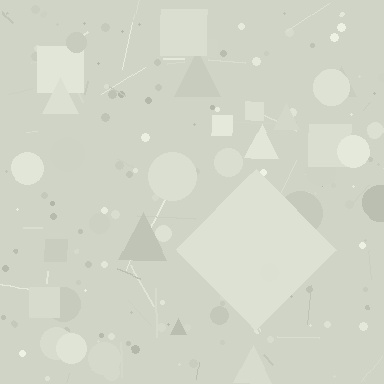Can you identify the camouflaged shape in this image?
The camouflaged shape is a diamond.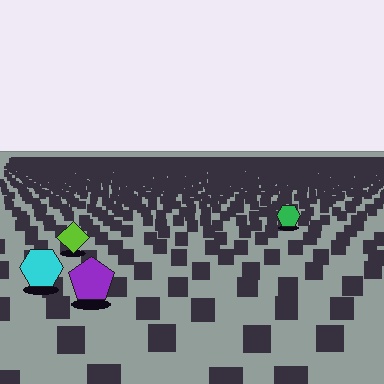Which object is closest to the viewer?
The purple pentagon is closest. The texture marks near it are larger and more spread out.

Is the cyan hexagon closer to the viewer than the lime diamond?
Yes. The cyan hexagon is closer — you can tell from the texture gradient: the ground texture is coarser near it.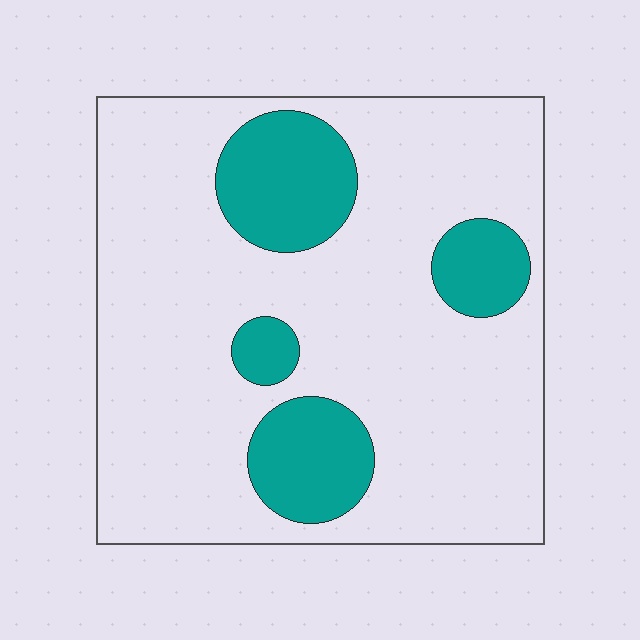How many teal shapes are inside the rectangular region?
4.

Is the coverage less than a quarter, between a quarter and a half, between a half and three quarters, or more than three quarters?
Less than a quarter.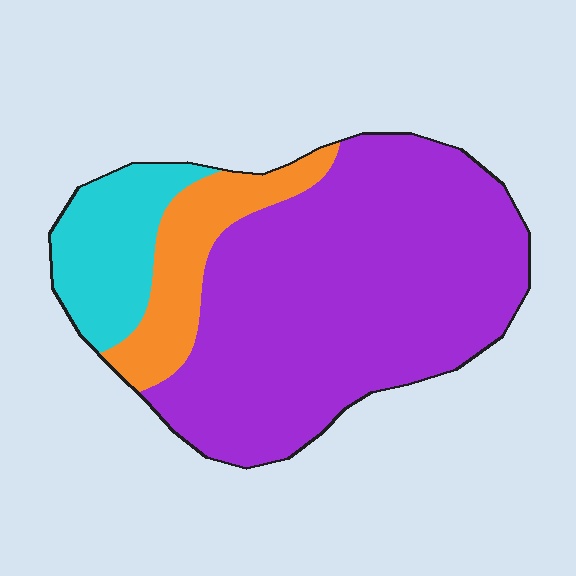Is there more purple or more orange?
Purple.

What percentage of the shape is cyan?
Cyan takes up about one sixth (1/6) of the shape.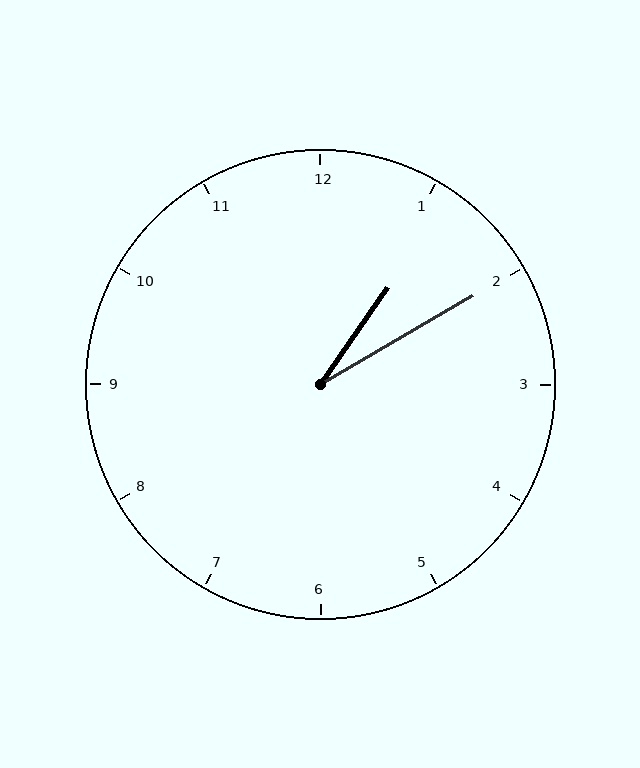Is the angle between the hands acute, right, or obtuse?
It is acute.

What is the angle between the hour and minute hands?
Approximately 25 degrees.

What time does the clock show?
1:10.